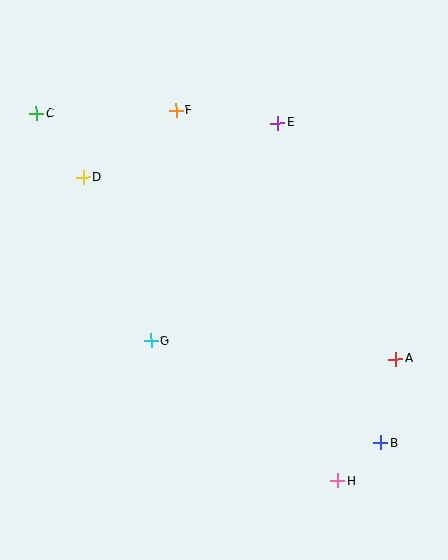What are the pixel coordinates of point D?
Point D is at (84, 178).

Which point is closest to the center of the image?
Point G at (151, 341) is closest to the center.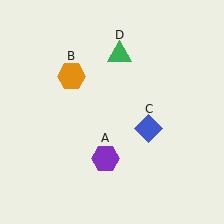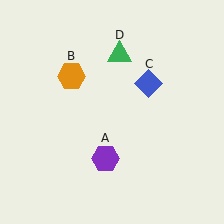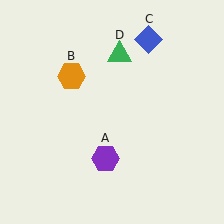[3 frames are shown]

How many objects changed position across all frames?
1 object changed position: blue diamond (object C).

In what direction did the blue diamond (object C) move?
The blue diamond (object C) moved up.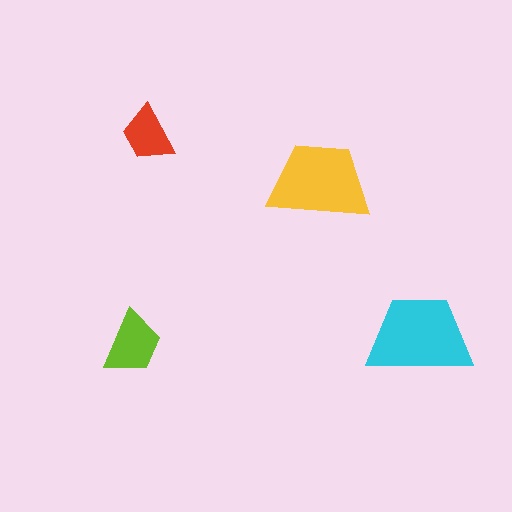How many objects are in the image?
There are 4 objects in the image.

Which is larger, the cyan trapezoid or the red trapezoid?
The cyan one.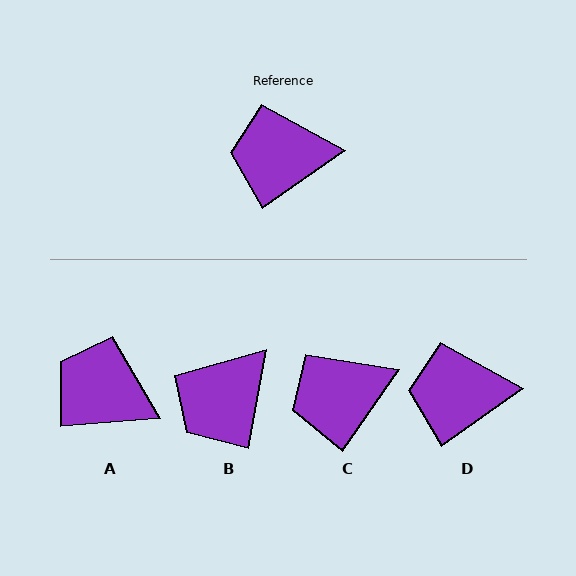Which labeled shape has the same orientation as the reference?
D.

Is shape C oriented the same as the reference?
No, it is off by about 20 degrees.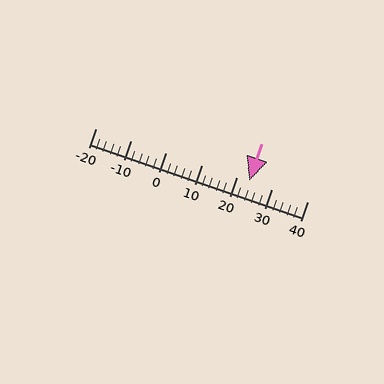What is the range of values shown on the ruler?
The ruler shows values from -20 to 40.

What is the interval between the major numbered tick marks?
The major tick marks are spaced 10 units apart.